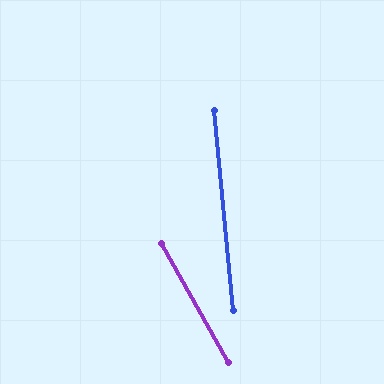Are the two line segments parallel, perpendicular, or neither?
Neither parallel nor perpendicular — they differ by about 24°.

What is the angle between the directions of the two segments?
Approximately 24 degrees.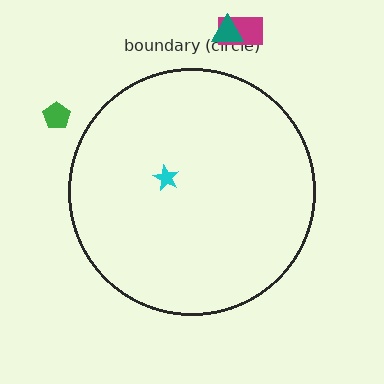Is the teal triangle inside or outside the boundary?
Outside.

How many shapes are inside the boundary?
1 inside, 3 outside.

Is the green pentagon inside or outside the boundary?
Outside.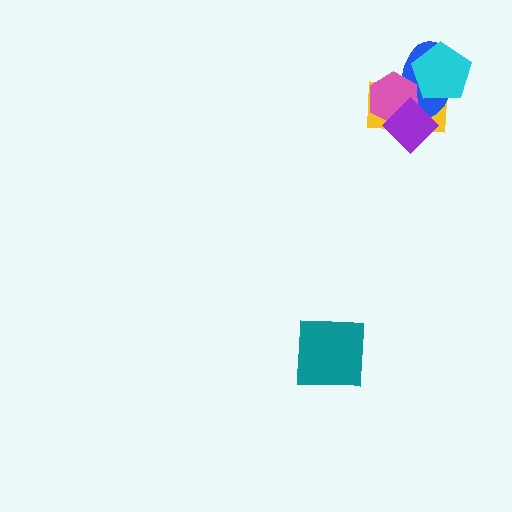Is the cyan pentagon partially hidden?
No, no other shape covers it.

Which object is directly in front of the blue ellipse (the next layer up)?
The pink hexagon is directly in front of the blue ellipse.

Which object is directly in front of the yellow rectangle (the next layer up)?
The blue ellipse is directly in front of the yellow rectangle.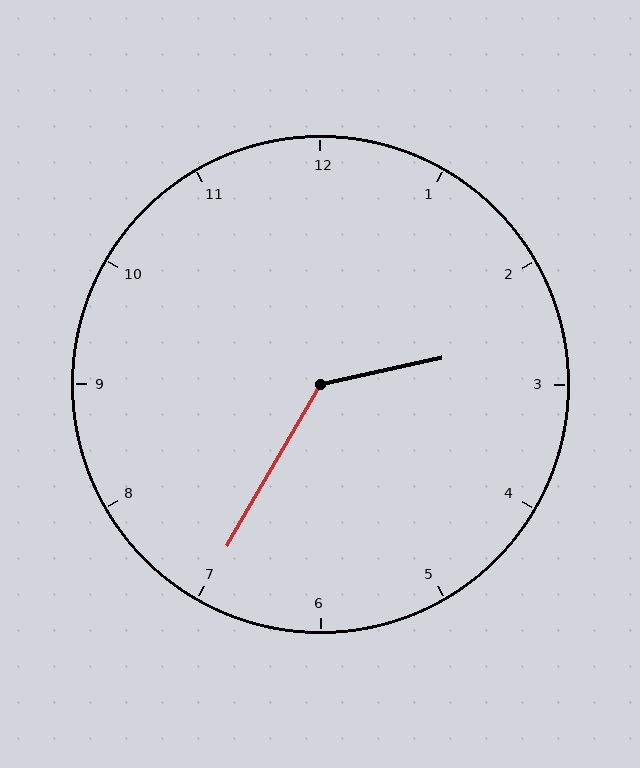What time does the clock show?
2:35.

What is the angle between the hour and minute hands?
Approximately 132 degrees.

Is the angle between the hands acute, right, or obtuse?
It is obtuse.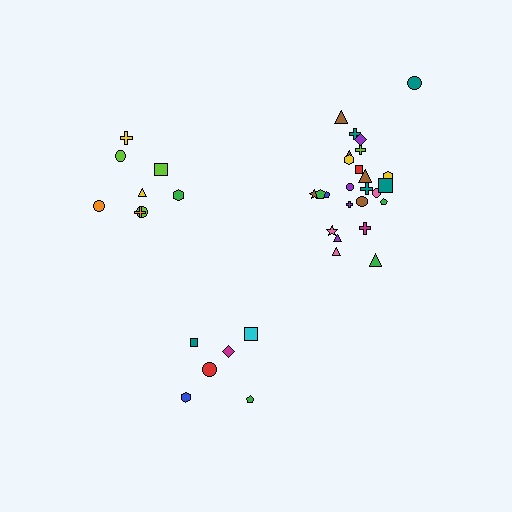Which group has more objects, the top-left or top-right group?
The top-right group.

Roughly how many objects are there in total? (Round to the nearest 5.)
Roughly 40 objects in total.